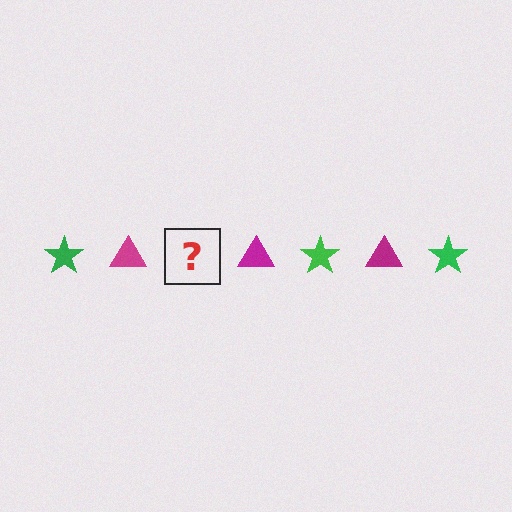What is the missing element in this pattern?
The missing element is a green star.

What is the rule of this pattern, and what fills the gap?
The rule is that the pattern alternates between green star and magenta triangle. The gap should be filled with a green star.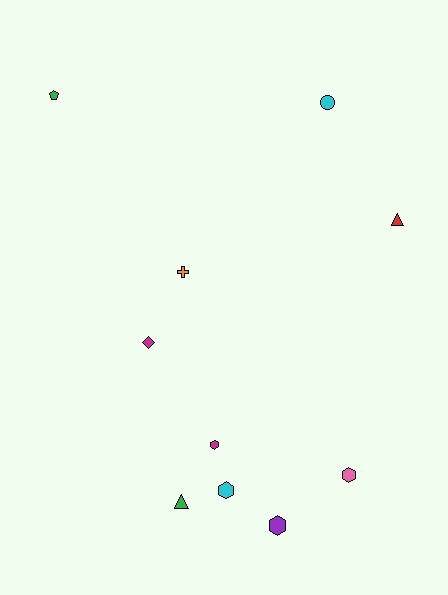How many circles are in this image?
There is 1 circle.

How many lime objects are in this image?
There are no lime objects.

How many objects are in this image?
There are 10 objects.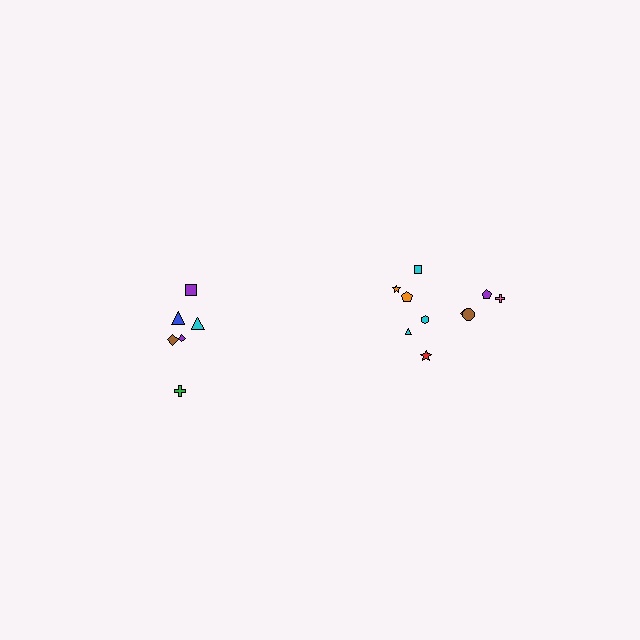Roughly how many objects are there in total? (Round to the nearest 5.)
Roughly 15 objects in total.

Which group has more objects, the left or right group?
The right group.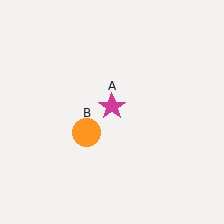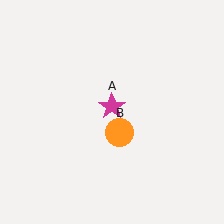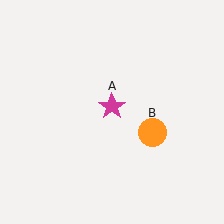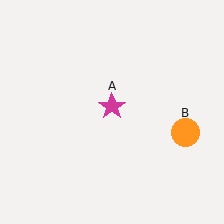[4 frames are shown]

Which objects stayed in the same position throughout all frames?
Magenta star (object A) remained stationary.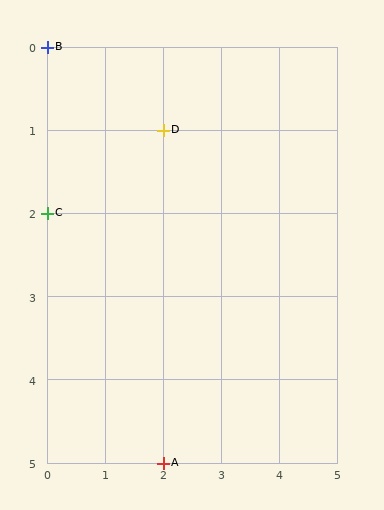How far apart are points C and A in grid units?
Points C and A are 2 columns and 3 rows apart (about 3.6 grid units diagonally).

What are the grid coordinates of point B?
Point B is at grid coordinates (0, 0).